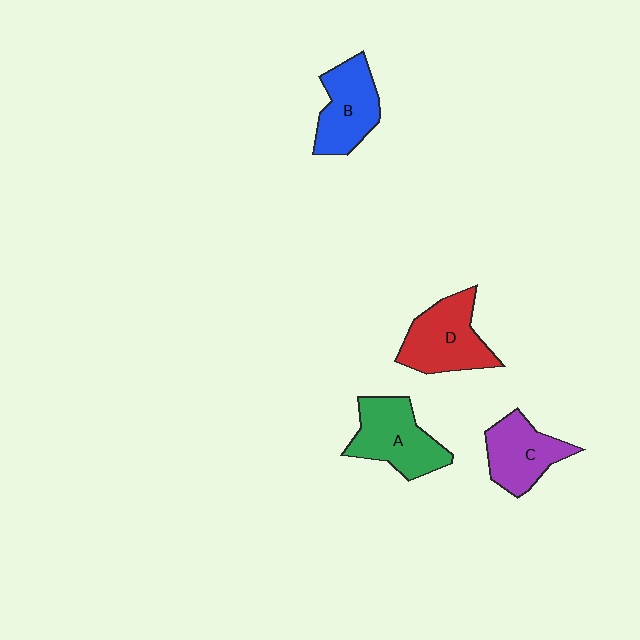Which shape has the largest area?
Shape D (red).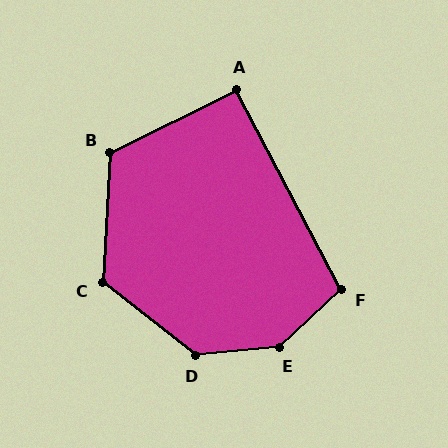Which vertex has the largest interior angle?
E, at approximately 144 degrees.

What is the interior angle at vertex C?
Approximately 125 degrees (obtuse).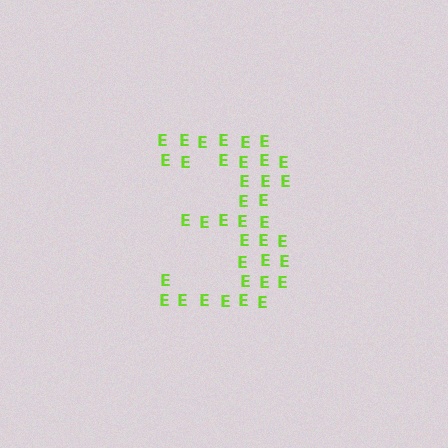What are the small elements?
The small elements are letter E's.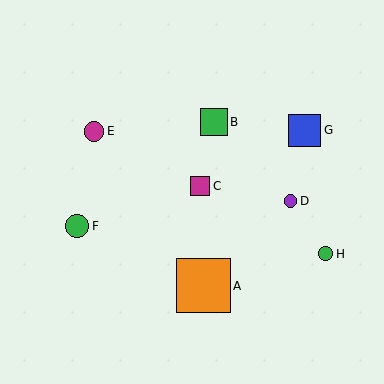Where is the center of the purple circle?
The center of the purple circle is at (290, 201).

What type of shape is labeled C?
Shape C is a magenta square.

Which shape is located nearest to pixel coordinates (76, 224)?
The green circle (labeled F) at (77, 226) is nearest to that location.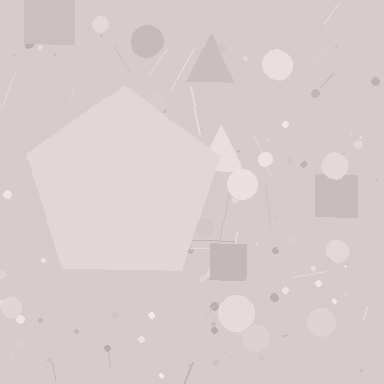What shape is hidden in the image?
A pentagon is hidden in the image.